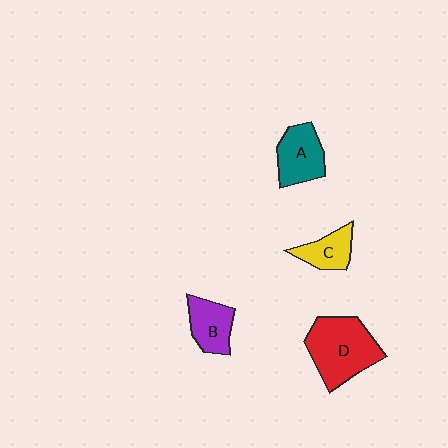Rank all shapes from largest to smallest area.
From largest to smallest: D (red), A (teal), B (purple), C (yellow).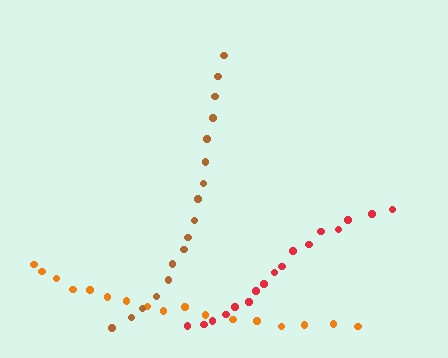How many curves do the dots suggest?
There are 3 distinct paths.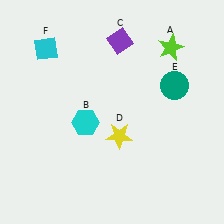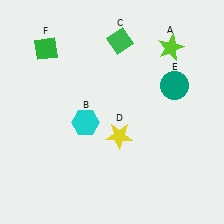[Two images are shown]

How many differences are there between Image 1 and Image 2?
There are 2 differences between the two images.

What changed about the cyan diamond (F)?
In Image 1, F is cyan. In Image 2, it changed to green.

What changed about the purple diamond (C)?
In Image 1, C is purple. In Image 2, it changed to green.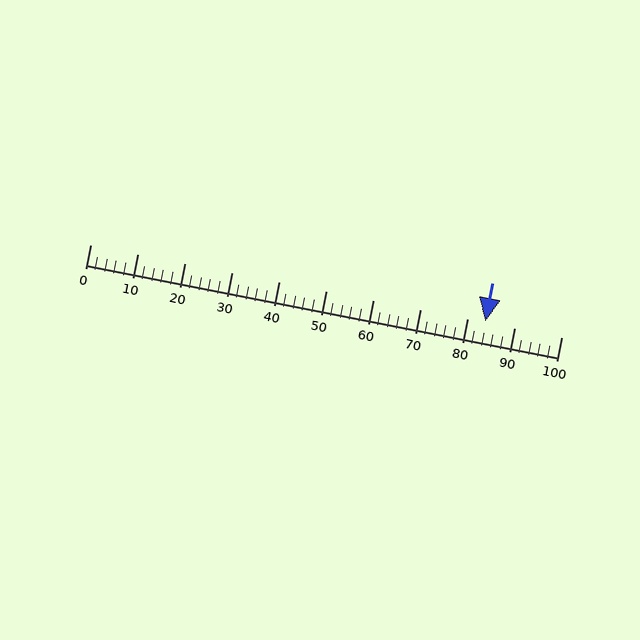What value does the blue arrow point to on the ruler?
The blue arrow points to approximately 84.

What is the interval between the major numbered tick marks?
The major tick marks are spaced 10 units apart.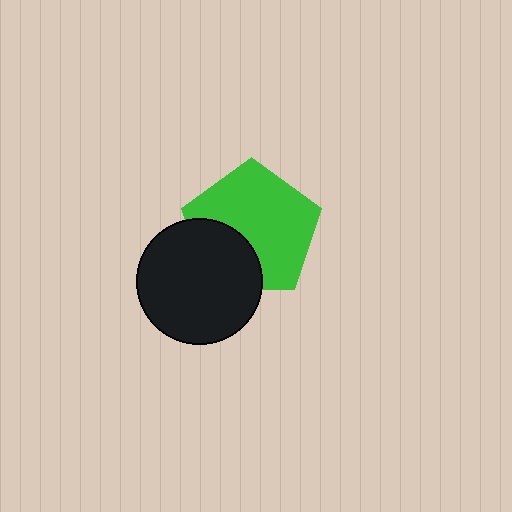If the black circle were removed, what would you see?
You would see the complete green pentagon.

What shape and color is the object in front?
The object in front is a black circle.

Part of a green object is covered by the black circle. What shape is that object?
It is a pentagon.